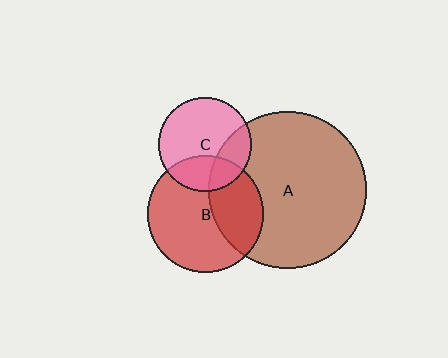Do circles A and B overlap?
Yes.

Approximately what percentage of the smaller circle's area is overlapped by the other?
Approximately 35%.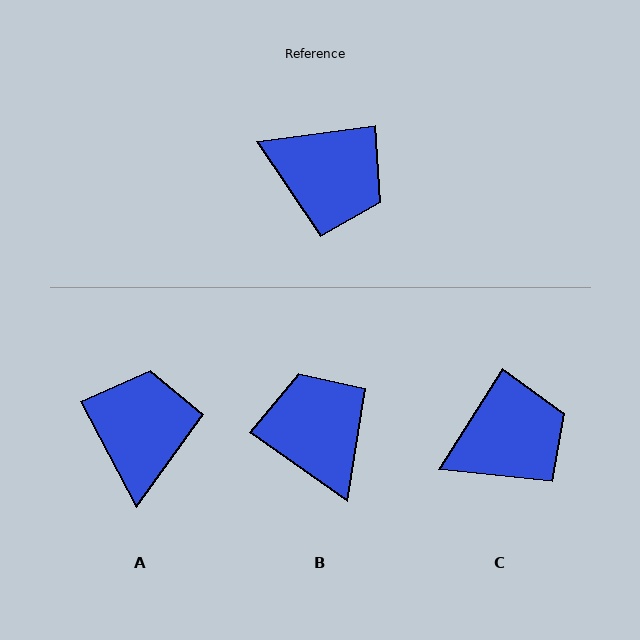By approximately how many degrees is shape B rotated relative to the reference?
Approximately 137 degrees counter-clockwise.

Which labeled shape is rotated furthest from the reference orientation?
B, about 137 degrees away.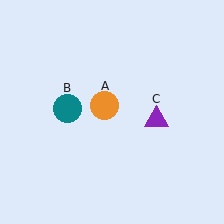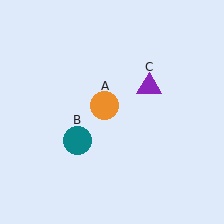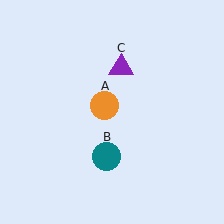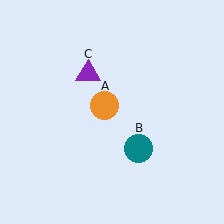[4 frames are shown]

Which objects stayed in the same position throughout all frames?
Orange circle (object A) remained stationary.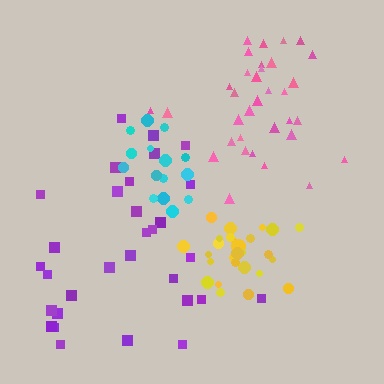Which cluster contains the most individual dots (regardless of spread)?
Pink (34).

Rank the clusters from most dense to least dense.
yellow, cyan, pink, purple.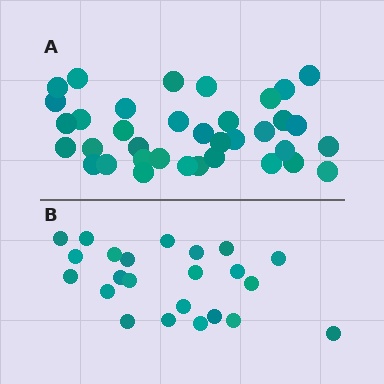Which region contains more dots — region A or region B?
Region A (the top region) has more dots.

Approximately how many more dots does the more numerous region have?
Region A has approximately 15 more dots than region B.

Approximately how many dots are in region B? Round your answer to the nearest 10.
About 20 dots. (The exact count is 23, which rounds to 20.)